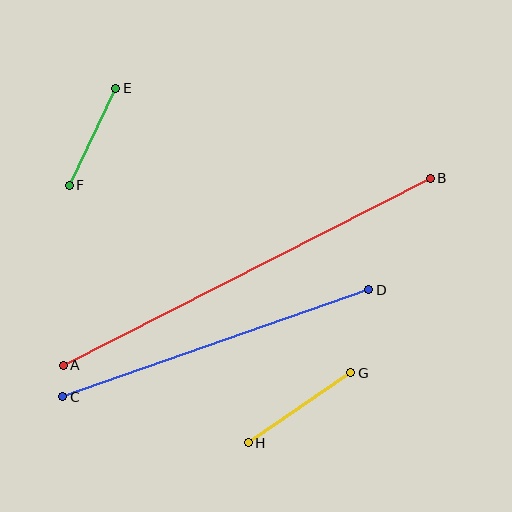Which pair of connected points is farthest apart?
Points A and B are farthest apart.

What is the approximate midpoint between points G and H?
The midpoint is at approximately (299, 408) pixels.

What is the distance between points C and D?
The distance is approximately 324 pixels.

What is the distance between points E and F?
The distance is approximately 108 pixels.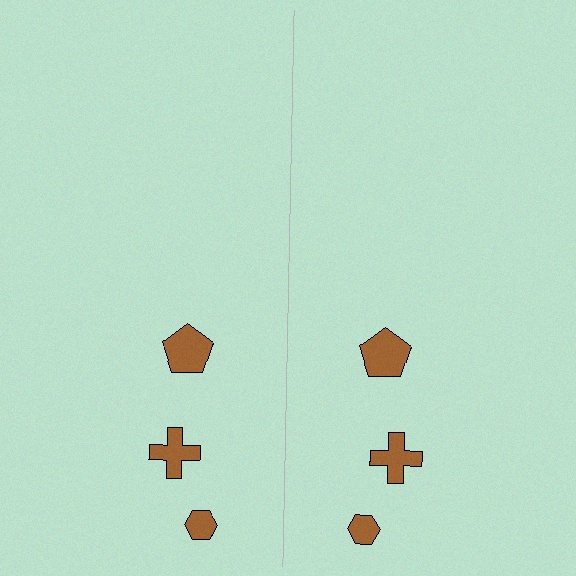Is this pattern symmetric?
Yes, this pattern has bilateral (reflection) symmetry.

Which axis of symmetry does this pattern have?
The pattern has a vertical axis of symmetry running through the center of the image.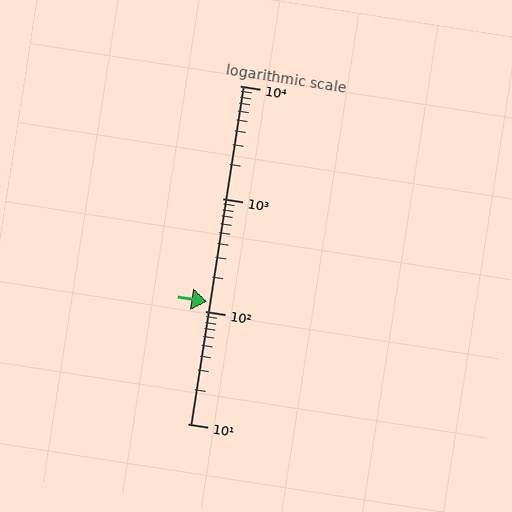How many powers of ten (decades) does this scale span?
The scale spans 3 decades, from 10 to 10000.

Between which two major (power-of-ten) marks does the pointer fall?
The pointer is between 100 and 1000.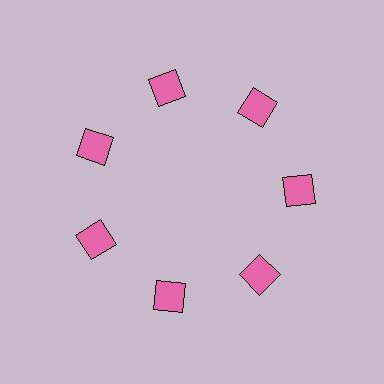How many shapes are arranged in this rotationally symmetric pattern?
There are 7 shapes, arranged in 7 groups of 1.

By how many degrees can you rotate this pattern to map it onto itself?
The pattern maps onto itself every 51 degrees of rotation.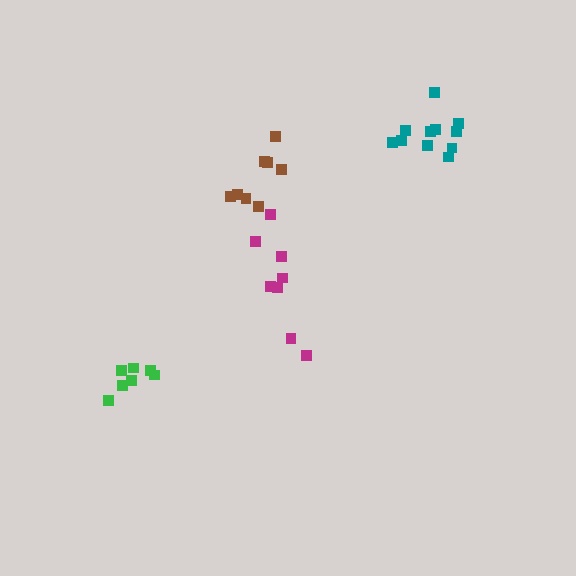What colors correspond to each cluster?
The clusters are colored: magenta, teal, brown, green.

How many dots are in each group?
Group 1: 8 dots, Group 2: 11 dots, Group 3: 8 dots, Group 4: 7 dots (34 total).